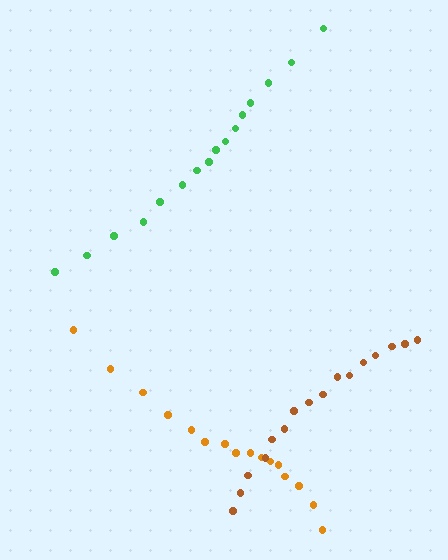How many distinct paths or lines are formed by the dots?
There are 3 distinct paths.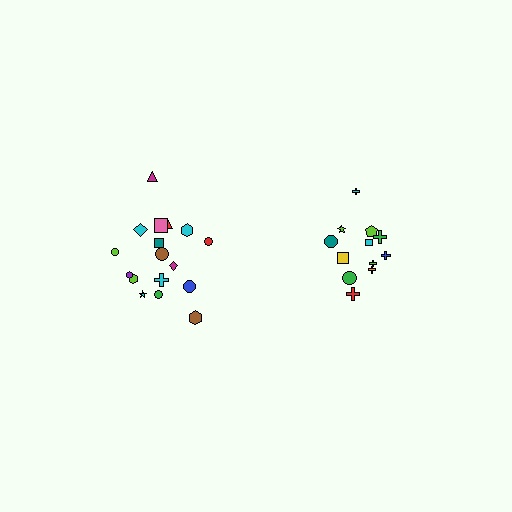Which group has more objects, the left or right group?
The left group.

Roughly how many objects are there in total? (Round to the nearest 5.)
Roughly 30 objects in total.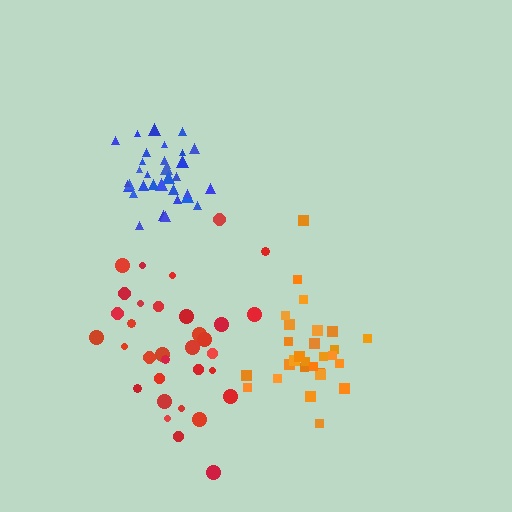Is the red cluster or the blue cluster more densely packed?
Blue.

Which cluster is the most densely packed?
Blue.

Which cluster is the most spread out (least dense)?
Red.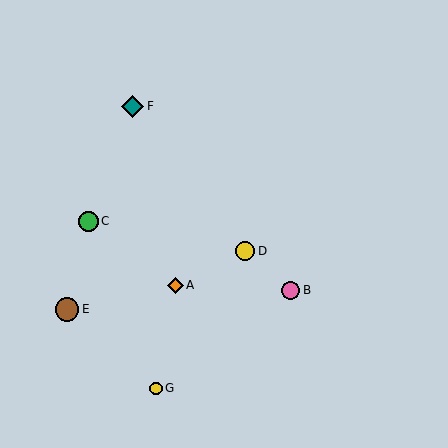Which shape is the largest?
The brown circle (labeled E) is the largest.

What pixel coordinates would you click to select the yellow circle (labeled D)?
Click at (245, 251) to select the yellow circle D.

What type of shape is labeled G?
Shape G is a yellow circle.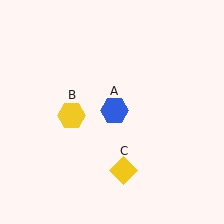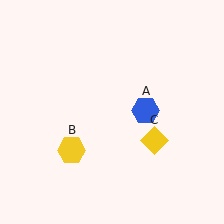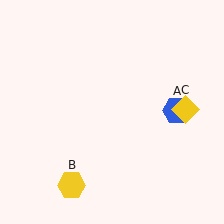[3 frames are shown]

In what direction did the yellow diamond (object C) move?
The yellow diamond (object C) moved up and to the right.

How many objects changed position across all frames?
3 objects changed position: blue hexagon (object A), yellow hexagon (object B), yellow diamond (object C).